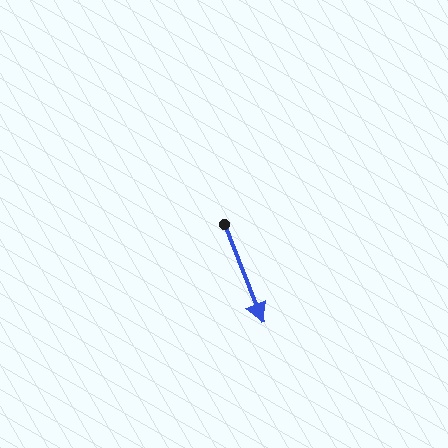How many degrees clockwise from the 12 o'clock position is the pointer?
Approximately 158 degrees.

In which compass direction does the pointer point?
South.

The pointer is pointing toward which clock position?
Roughly 5 o'clock.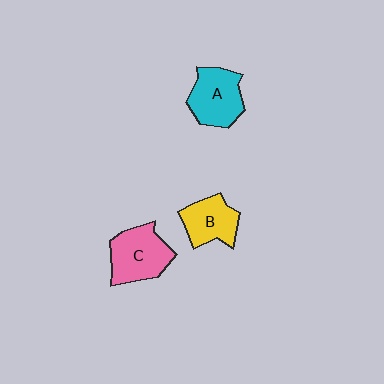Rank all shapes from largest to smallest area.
From largest to smallest: C (pink), A (cyan), B (yellow).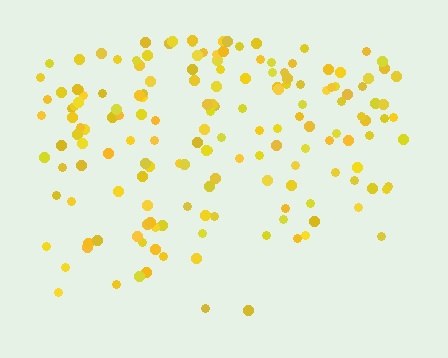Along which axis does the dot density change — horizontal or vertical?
Vertical.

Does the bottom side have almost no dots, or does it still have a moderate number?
Still a moderate number, just noticeably fewer than the top.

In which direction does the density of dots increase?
From bottom to top, with the top side densest.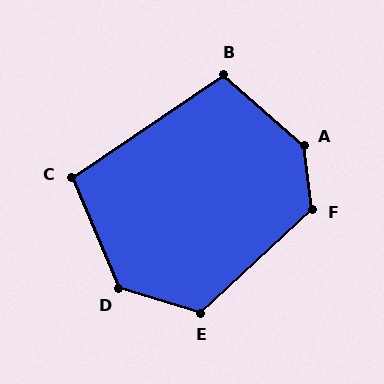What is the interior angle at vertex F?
Approximately 126 degrees (obtuse).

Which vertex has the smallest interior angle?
C, at approximately 101 degrees.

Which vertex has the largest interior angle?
A, at approximately 138 degrees.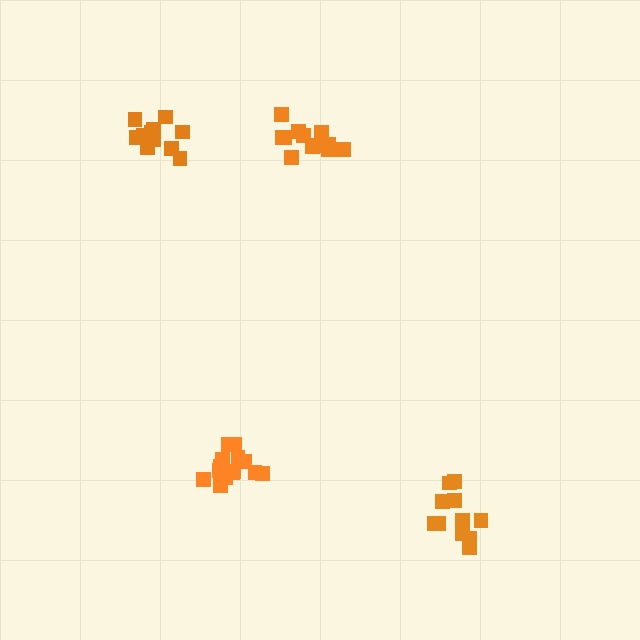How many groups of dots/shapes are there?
There are 4 groups.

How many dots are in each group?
Group 1: 12 dots, Group 2: 11 dots, Group 3: 14 dots, Group 4: 12 dots (49 total).